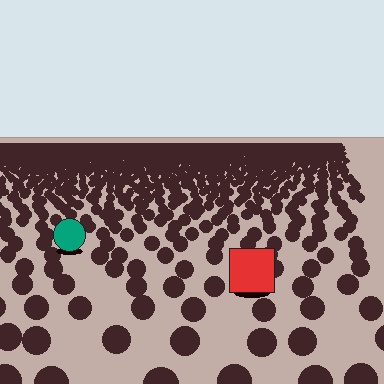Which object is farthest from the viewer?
The teal circle is farthest from the viewer. It appears smaller and the ground texture around it is denser.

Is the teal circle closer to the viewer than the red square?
No. The red square is closer — you can tell from the texture gradient: the ground texture is coarser near it.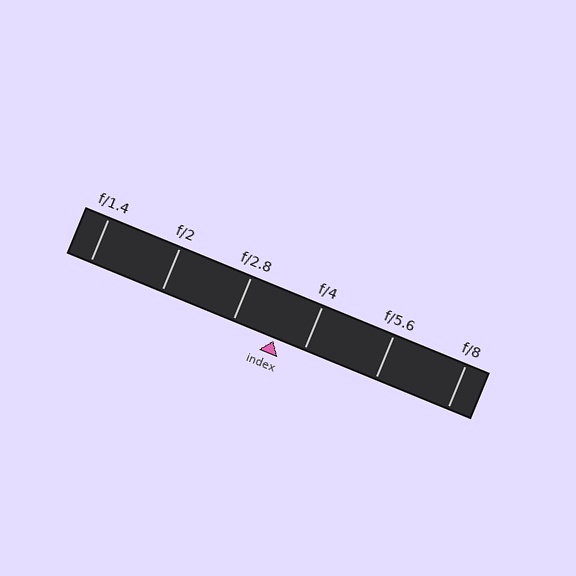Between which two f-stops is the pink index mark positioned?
The index mark is between f/2.8 and f/4.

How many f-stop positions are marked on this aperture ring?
There are 6 f-stop positions marked.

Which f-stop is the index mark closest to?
The index mark is closest to f/4.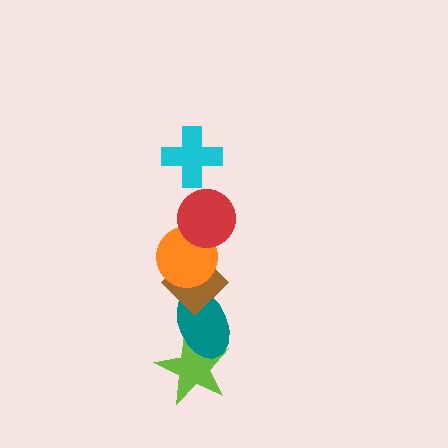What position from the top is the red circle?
The red circle is 2nd from the top.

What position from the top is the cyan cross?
The cyan cross is 1st from the top.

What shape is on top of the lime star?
The teal ellipse is on top of the lime star.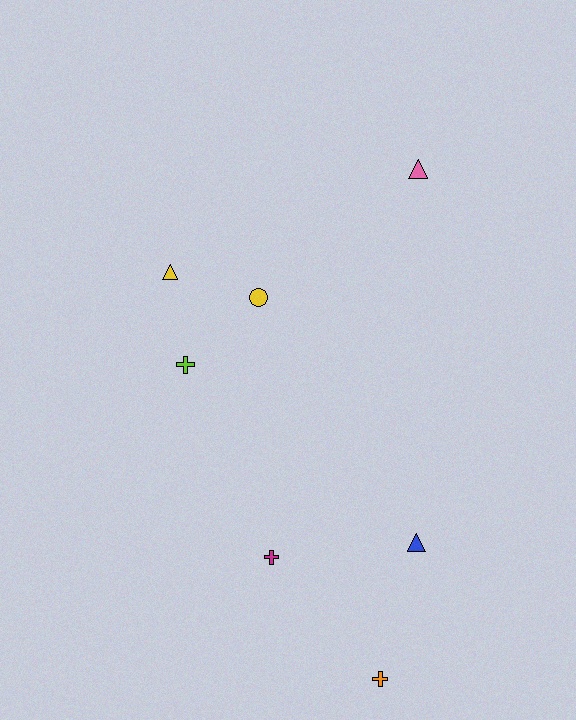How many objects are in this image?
There are 7 objects.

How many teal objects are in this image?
There are no teal objects.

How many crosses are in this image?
There are 3 crosses.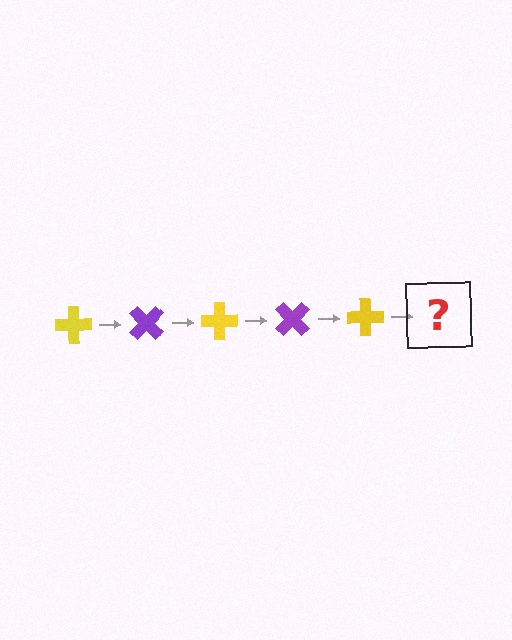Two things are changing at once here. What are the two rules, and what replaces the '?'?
The two rules are that it rotates 45 degrees each step and the color cycles through yellow and purple. The '?' should be a purple cross, rotated 225 degrees from the start.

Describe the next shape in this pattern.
It should be a purple cross, rotated 225 degrees from the start.